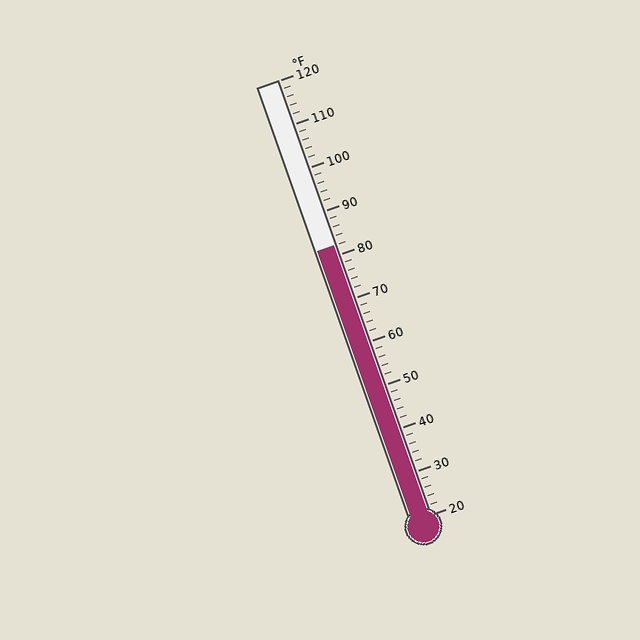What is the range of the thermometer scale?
The thermometer scale ranges from 20°F to 120°F.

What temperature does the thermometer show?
The thermometer shows approximately 82°F.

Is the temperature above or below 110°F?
The temperature is below 110°F.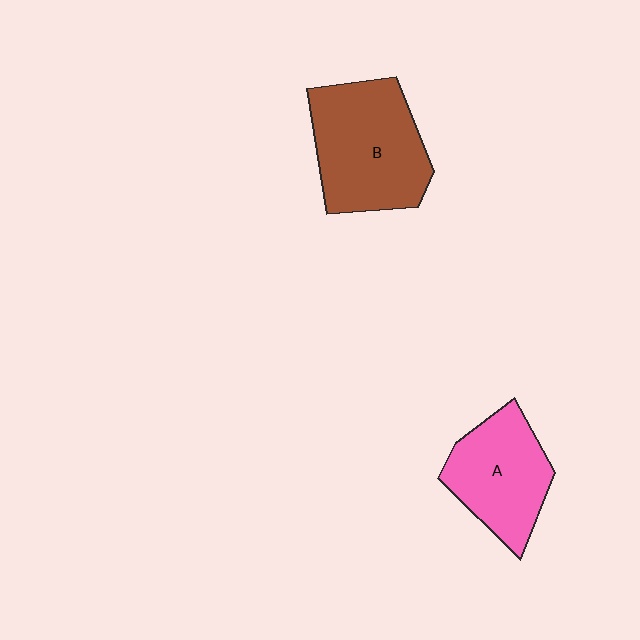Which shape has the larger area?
Shape B (brown).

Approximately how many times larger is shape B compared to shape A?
Approximately 1.3 times.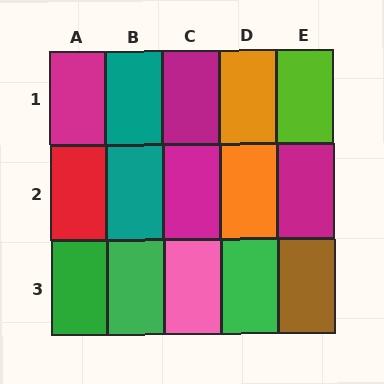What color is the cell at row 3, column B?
Green.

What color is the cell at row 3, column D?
Green.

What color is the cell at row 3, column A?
Green.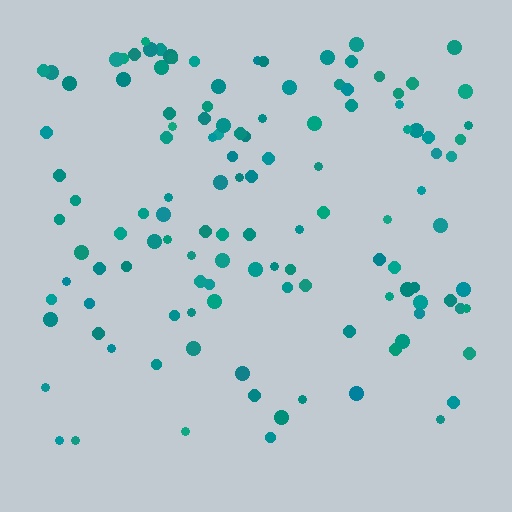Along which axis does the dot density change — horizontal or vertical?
Vertical.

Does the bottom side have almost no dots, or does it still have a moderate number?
Still a moderate number, just noticeably fewer than the top.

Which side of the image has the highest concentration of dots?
The top.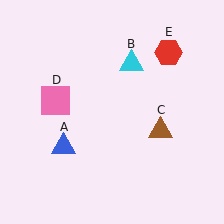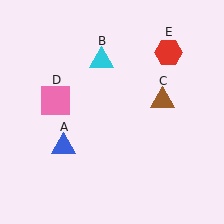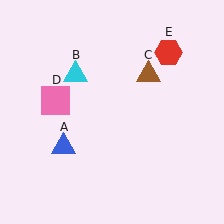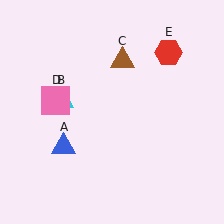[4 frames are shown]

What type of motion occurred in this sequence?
The cyan triangle (object B), brown triangle (object C) rotated counterclockwise around the center of the scene.